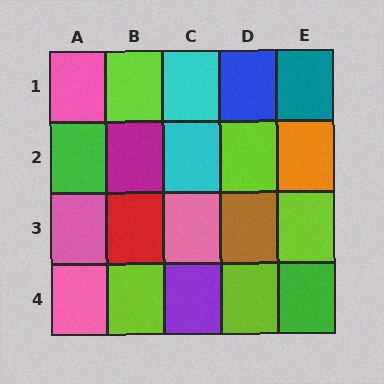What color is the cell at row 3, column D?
Brown.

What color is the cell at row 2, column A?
Green.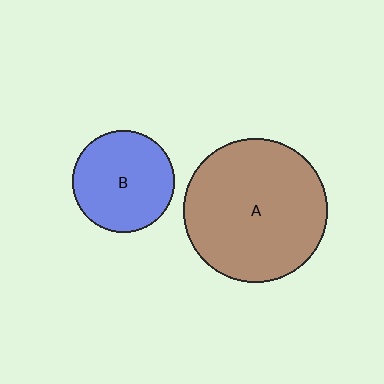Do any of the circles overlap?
No, none of the circles overlap.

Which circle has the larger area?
Circle A (brown).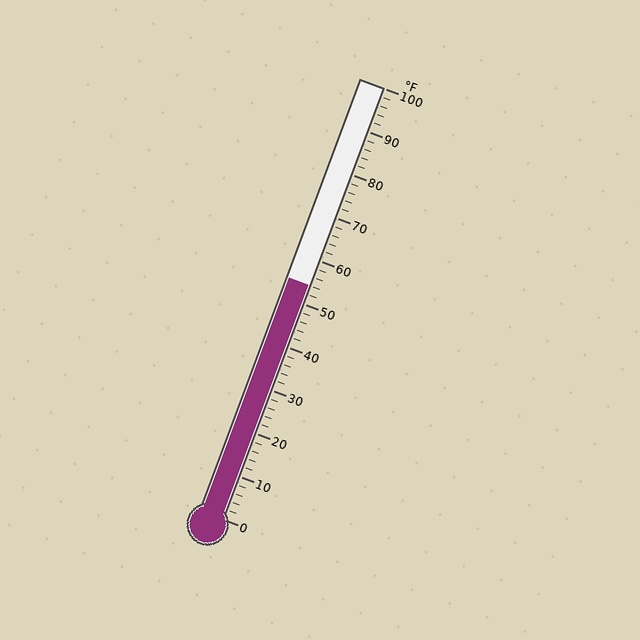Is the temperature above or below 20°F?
The temperature is above 20°F.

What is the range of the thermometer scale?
The thermometer scale ranges from 0°F to 100°F.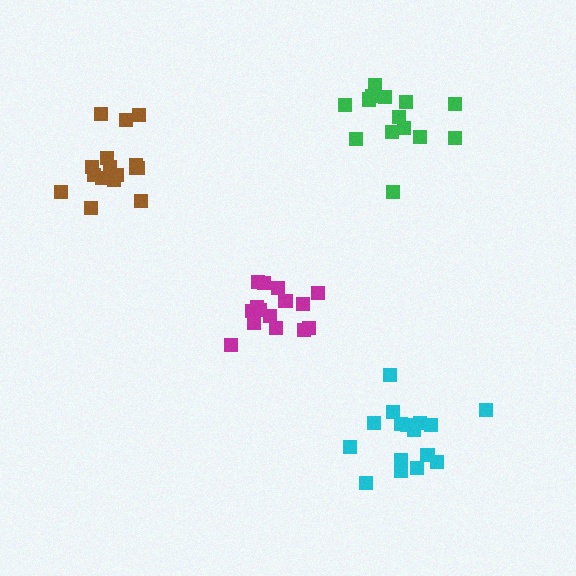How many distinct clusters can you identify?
There are 4 distinct clusters.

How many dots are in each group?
Group 1: 16 dots, Group 2: 16 dots, Group 3: 15 dots, Group 4: 14 dots (61 total).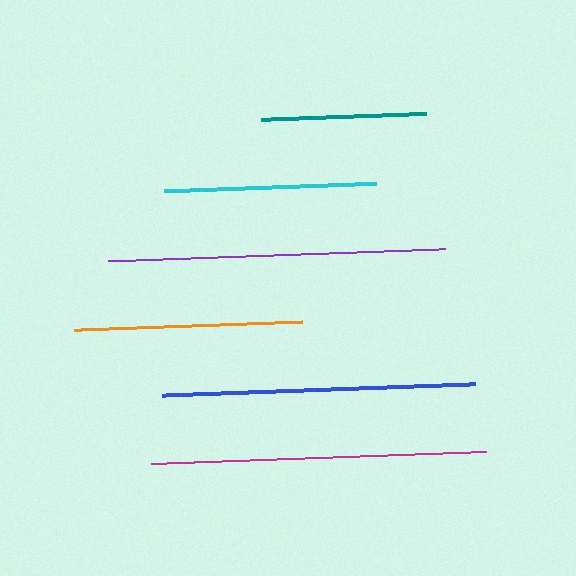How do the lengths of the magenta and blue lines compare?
The magenta and blue lines are approximately the same length.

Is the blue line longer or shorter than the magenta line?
The magenta line is longer than the blue line.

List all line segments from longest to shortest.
From longest to shortest: purple, magenta, blue, orange, cyan, teal.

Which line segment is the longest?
The purple line is the longest at approximately 337 pixels.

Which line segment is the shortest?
The teal line is the shortest at approximately 165 pixels.